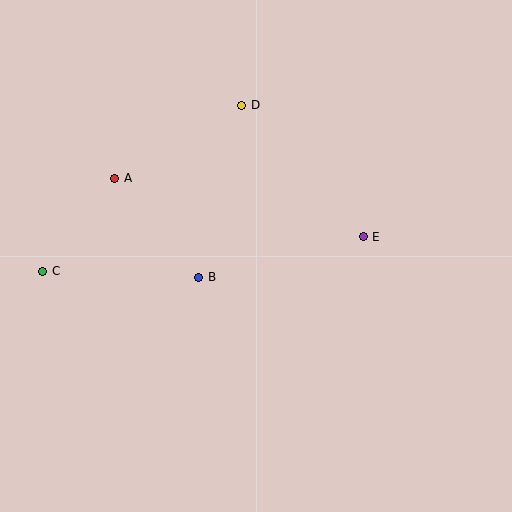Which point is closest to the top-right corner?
Point E is closest to the top-right corner.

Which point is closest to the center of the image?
Point B at (199, 277) is closest to the center.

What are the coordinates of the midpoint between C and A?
The midpoint between C and A is at (79, 225).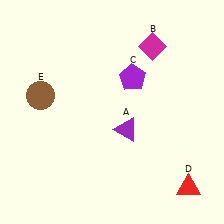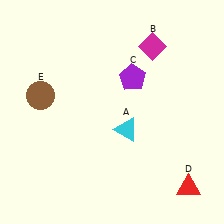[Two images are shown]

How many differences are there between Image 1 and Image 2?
There is 1 difference between the two images.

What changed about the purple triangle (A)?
In Image 1, A is purple. In Image 2, it changed to cyan.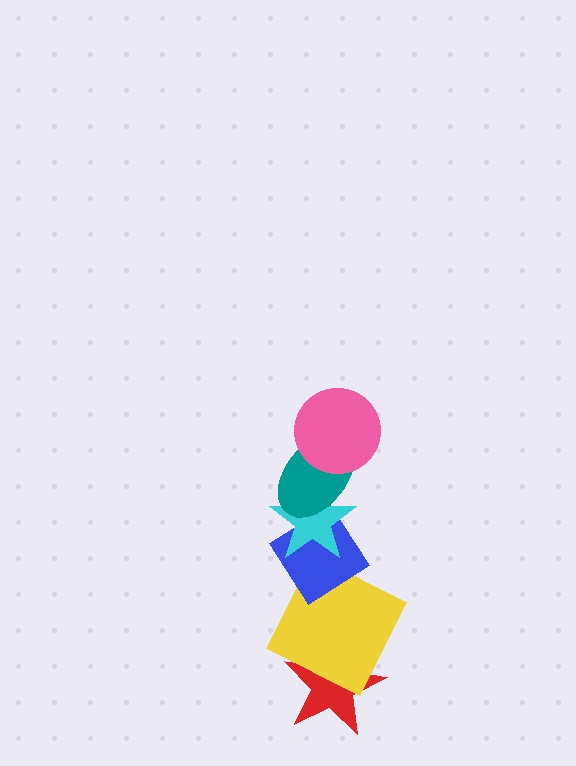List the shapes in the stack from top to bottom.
From top to bottom: the pink circle, the teal ellipse, the cyan star, the blue diamond, the yellow square, the red star.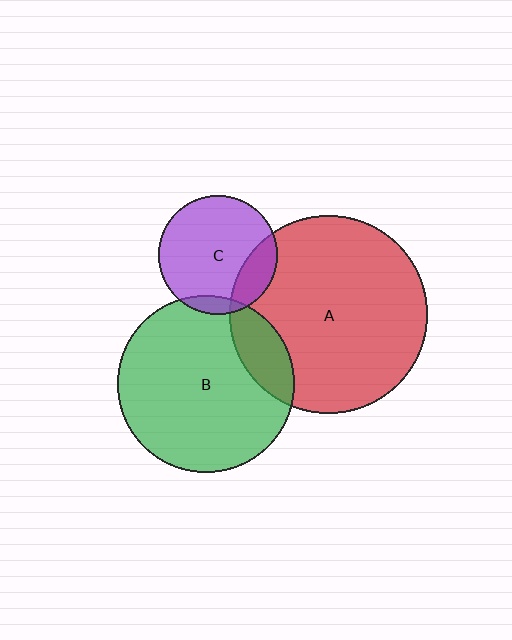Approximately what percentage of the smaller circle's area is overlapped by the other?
Approximately 10%.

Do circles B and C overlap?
Yes.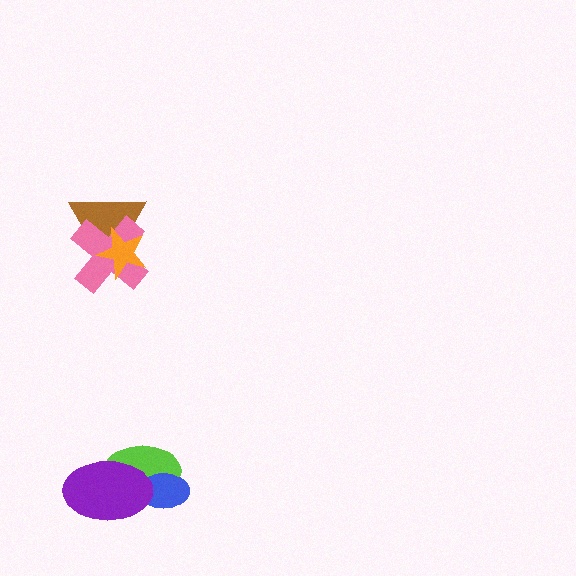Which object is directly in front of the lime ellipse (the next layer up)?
The blue ellipse is directly in front of the lime ellipse.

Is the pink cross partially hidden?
Yes, it is partially covered by another shape.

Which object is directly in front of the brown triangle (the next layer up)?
The pink cross is directly in front of the brown triangle.